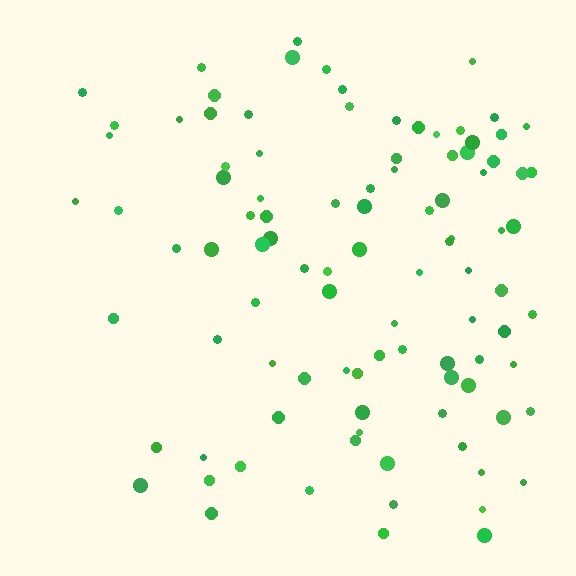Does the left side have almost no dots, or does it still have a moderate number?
Still a moderate number, just noticeably fewer than the right.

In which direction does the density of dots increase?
From left to right, with the right side densest.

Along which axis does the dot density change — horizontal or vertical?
Horizontal.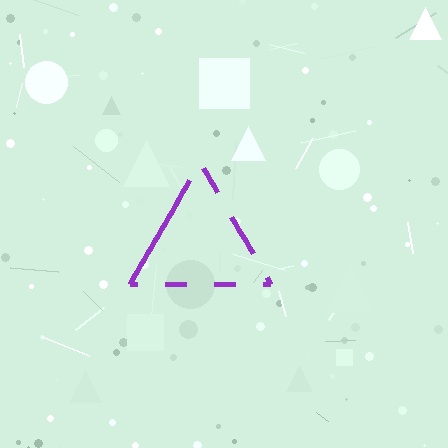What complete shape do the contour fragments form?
The contour fragments form a triangle.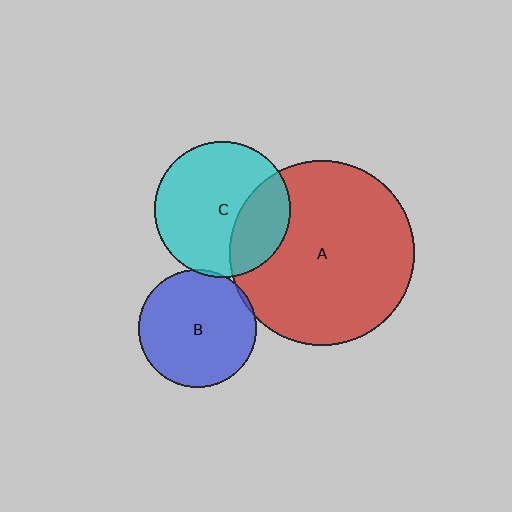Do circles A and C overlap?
Yes.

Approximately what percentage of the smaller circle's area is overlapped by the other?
Approximately 30%.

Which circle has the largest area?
Circle A (red).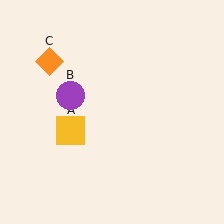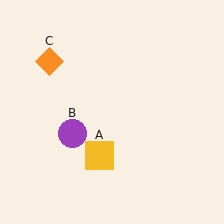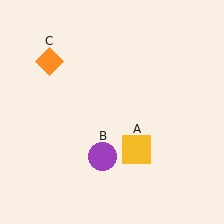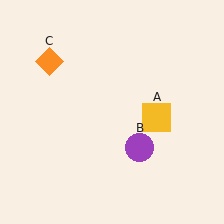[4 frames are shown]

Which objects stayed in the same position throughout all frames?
Orange diamond (object C) remained stationary.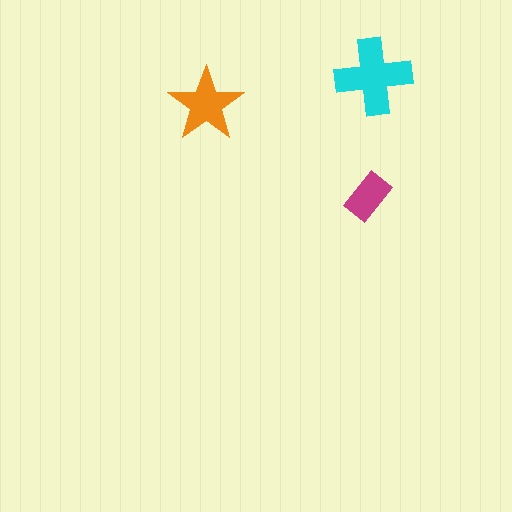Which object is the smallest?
The magenta rectangle.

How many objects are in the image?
There are 3 objects in the image.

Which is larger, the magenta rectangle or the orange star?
The orange star.